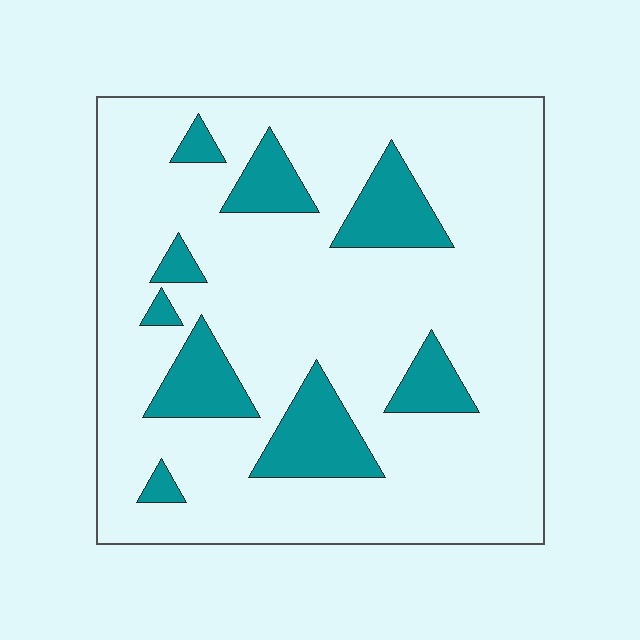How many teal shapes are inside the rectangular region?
9.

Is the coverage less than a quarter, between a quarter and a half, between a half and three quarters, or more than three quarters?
Less than a quarter.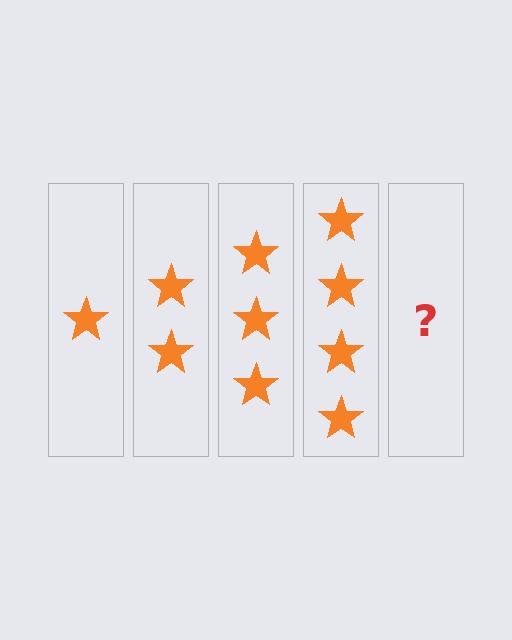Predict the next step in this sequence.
The next step is 5 stars.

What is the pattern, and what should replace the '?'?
The pattern is that each step adds one more star. The '?' should be 5 stars.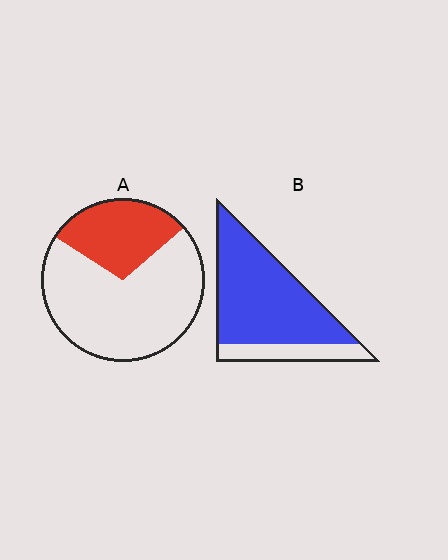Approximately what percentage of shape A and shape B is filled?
A is approximately 30% and B is approximately 80%.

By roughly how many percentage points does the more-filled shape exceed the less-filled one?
By roughly 50 percentage points (B over A).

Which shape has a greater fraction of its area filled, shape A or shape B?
Shape B.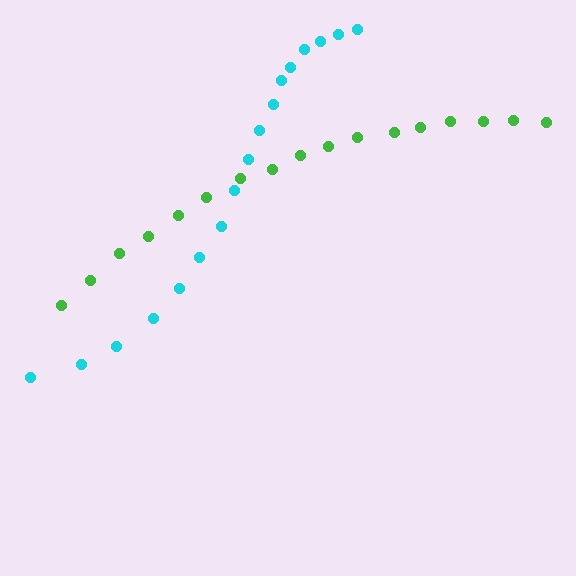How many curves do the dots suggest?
There are 2 distinct paths.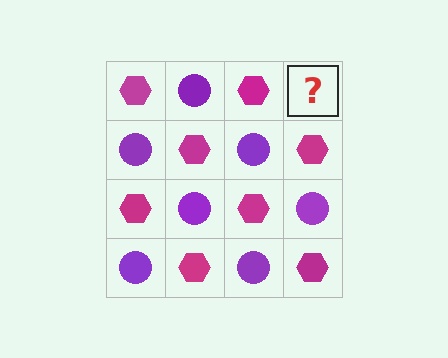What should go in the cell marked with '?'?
The missing cell should contain a purple circle.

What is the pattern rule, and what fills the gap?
The rule is that it alternates magenta hexagon and purple circle in a checkerboard pattern. The gap should be filled with a purple circle.